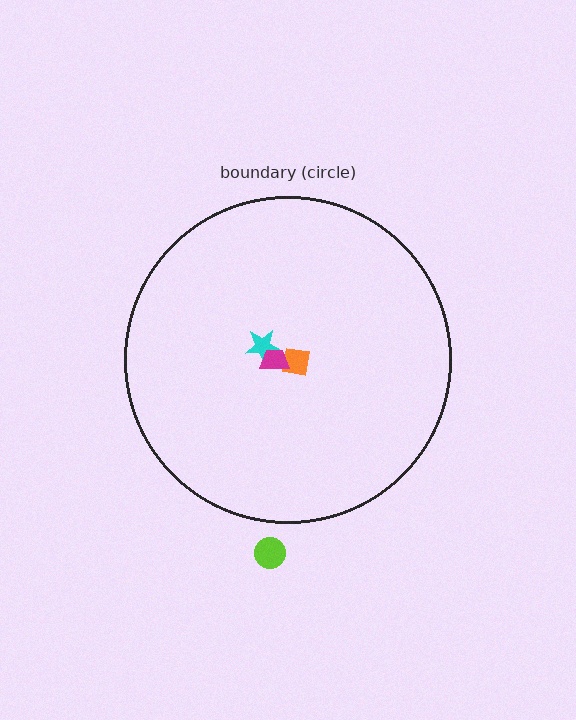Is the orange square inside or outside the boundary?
Inside.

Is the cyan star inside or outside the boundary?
Inside.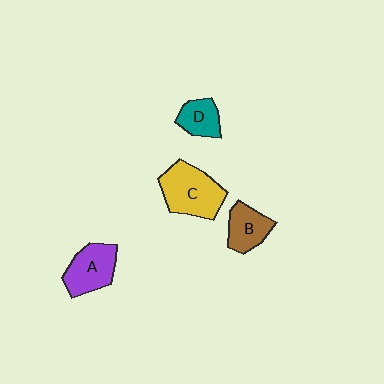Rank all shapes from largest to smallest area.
From largest to smallest: C (yellow), A (purple), B (brown), D (teal).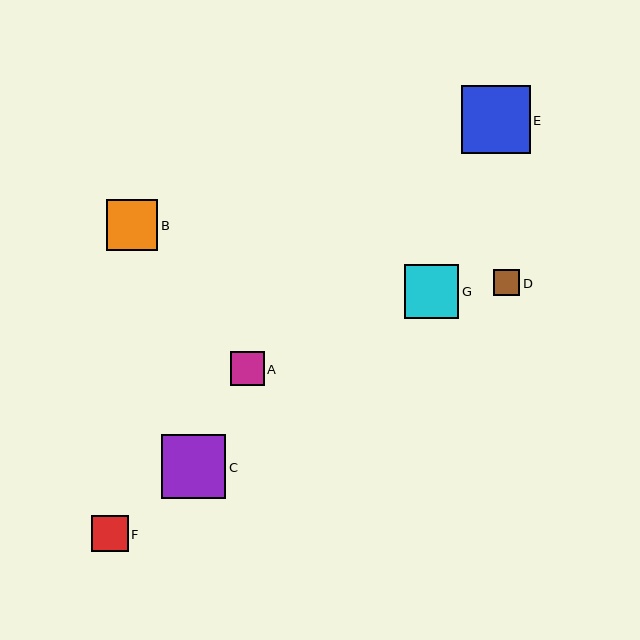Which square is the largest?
Square E is the largest with a size of approximately 68 pixels.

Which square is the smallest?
Square D is the smallest with a size of approximately 26 pixels.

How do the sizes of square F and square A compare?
Square F and square A are approximately the same size.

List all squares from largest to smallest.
From largest to smallest: E, C, G, B, F, A, D.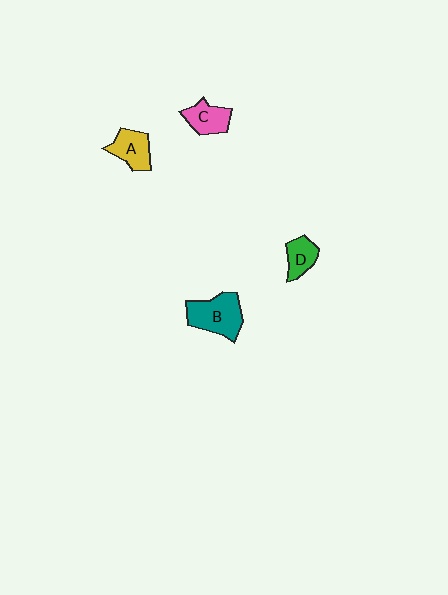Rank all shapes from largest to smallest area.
From largest to smallest: B (teal), A (yellow), C (pink), D (green).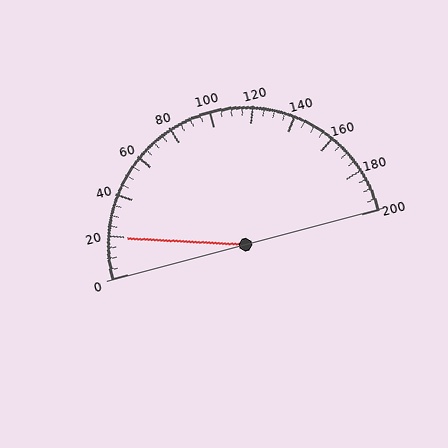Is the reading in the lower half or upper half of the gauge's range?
The reading is in the lower half of the range (0 to 200).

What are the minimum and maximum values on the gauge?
The gauge ranges from 0 to 200.